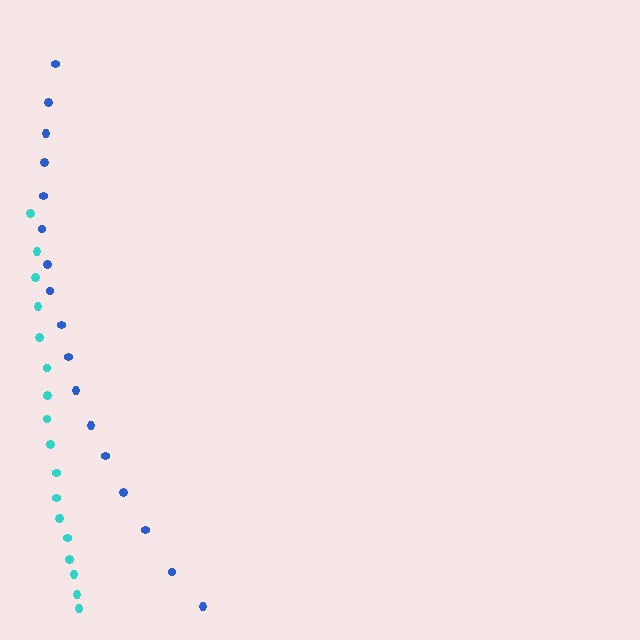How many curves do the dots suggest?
There are 2 distinct paths.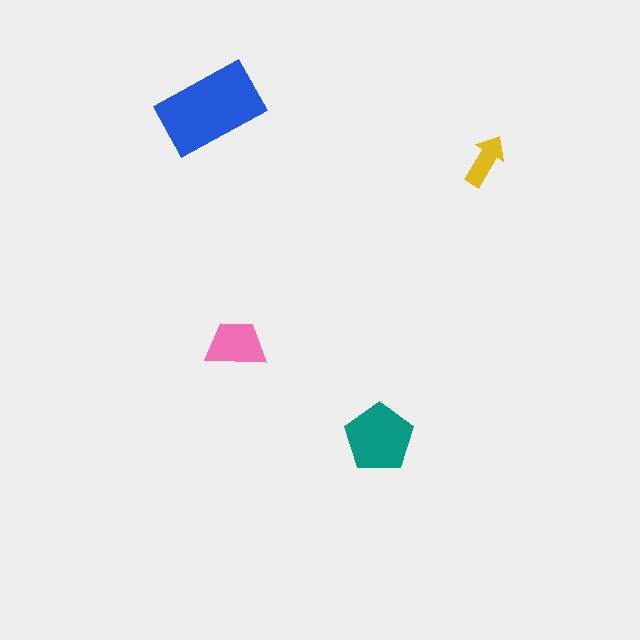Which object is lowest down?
The teal pentagon is bottommost.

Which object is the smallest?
The yellow arrow.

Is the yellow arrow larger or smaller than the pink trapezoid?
Smaller.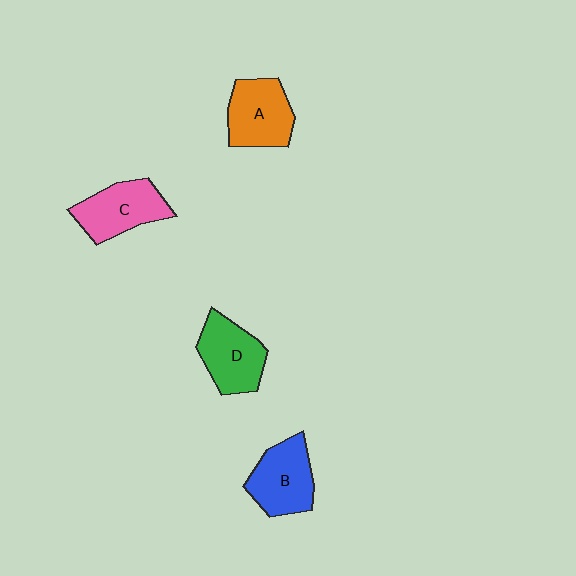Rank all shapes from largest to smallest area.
From largest to smallest: A (orange), C (pink), B (blue), D (green).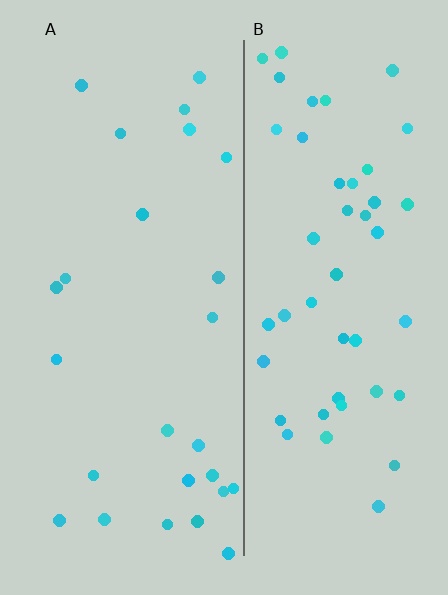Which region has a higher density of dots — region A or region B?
B (the right).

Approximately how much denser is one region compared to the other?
Approximately 1.9× — region B over region A.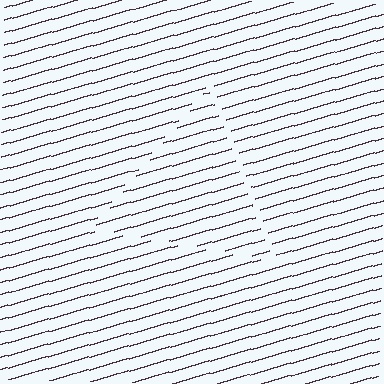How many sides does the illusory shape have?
3 sides — the line-ends trace a triangle.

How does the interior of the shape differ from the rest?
The interior of the shape contains the same grating, shifted by half a period — the contour is defined by the phase discontinuity where line-ends from the inner and outer gratings abut.